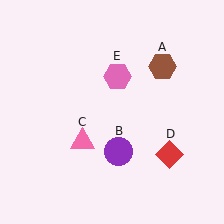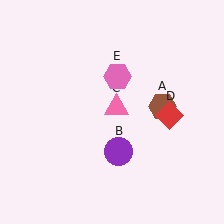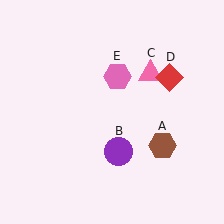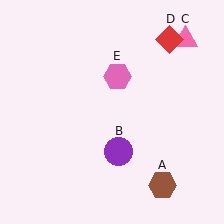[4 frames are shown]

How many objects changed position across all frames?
3 objects changed position: brown hexagon (object A), pink triangle (object C), red diamond (object D).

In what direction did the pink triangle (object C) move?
The pink triangle (object C) moved up and to the right.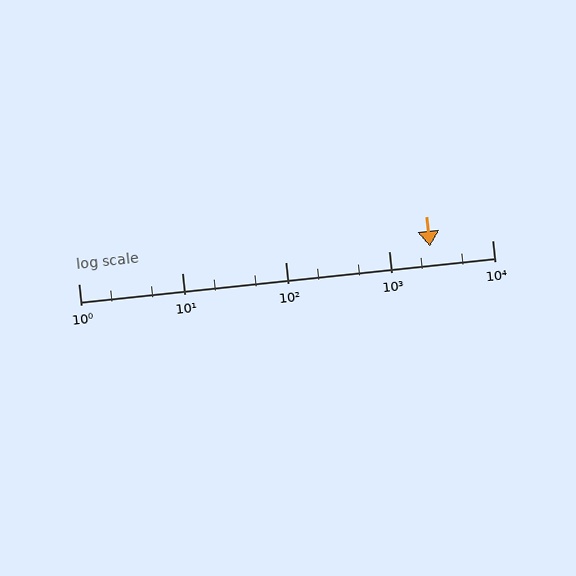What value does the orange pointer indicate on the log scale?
The pointer indicates approximately 2500.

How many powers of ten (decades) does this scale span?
The scale spans 4 decades, from 1 to 10000.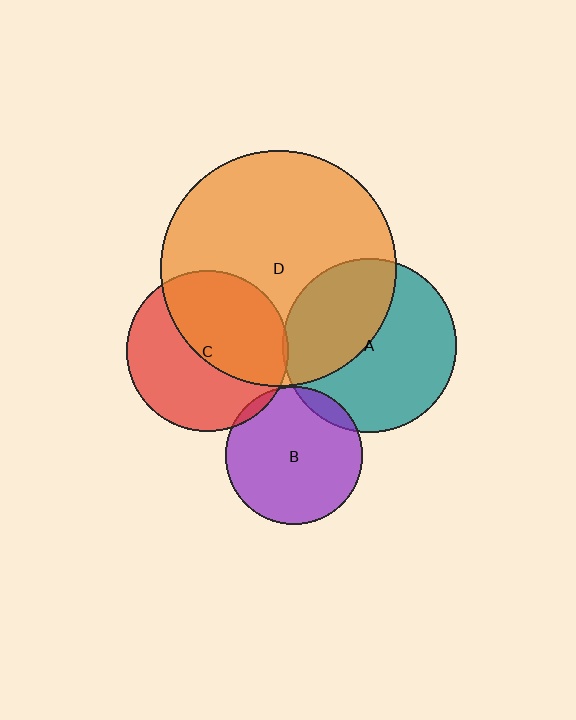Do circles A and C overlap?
Yes.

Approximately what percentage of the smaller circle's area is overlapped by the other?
Approximately 5%.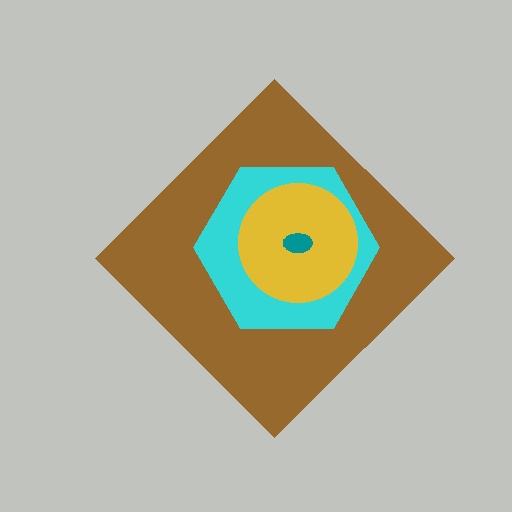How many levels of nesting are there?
4.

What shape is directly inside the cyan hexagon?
The yellow circle.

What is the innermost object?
The teal ellipse.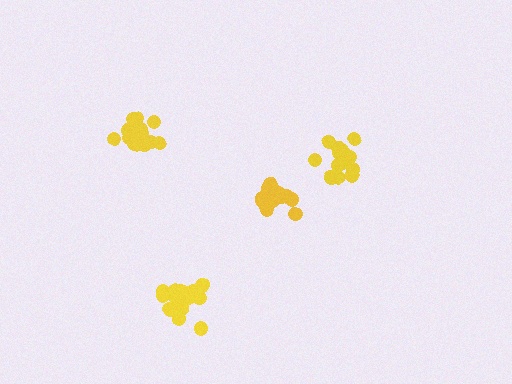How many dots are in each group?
Group 1: 20 dots, Group 2: 17 dots, Group 3: 16 dots, Group 4: 19 dots (72 total).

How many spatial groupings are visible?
There are 4 spatial groupings.